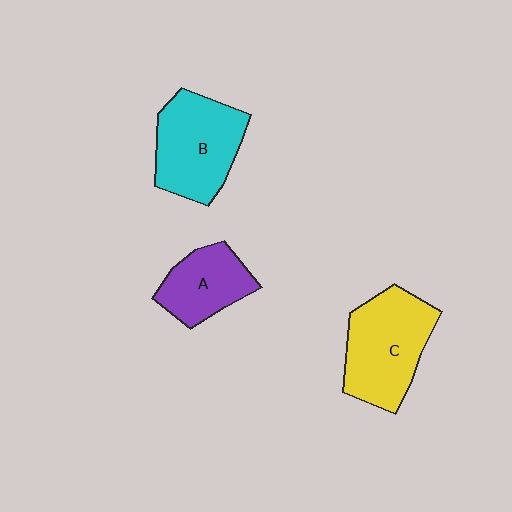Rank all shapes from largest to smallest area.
From largest to smallest: C (yellow), B (cyan), A (purple).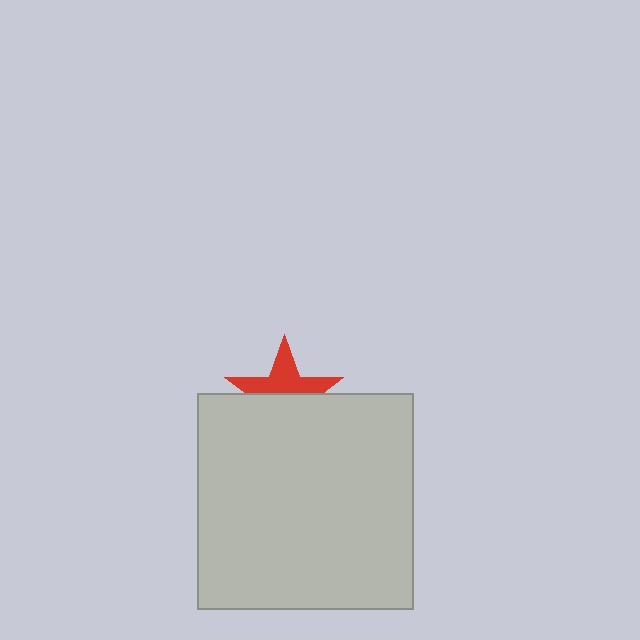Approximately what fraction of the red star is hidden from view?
Roughly 51% of the red star is hidden behind the light gray square.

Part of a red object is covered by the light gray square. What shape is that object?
It is a star.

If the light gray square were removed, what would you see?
You would see the complete red star.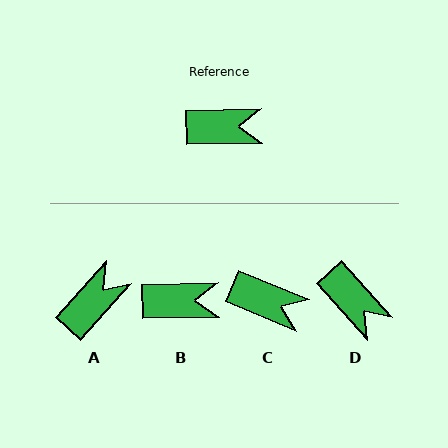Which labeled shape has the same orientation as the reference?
B.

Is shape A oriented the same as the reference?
No, it is off by about 47 degrees.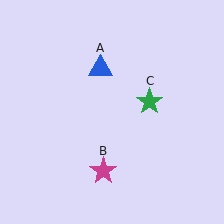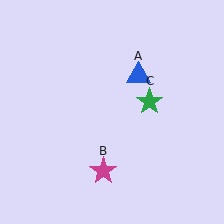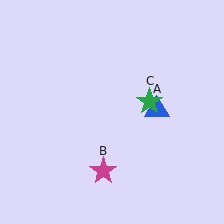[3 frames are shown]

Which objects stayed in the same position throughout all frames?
Magenta star (object B) and green star (object C) remained stationary.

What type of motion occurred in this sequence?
The blue triangle (object A) rotated clockwise around the center of the scene.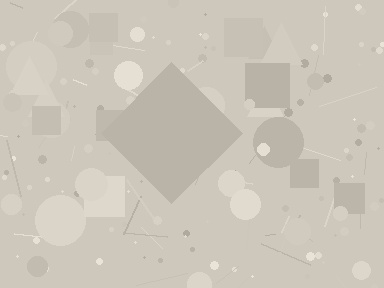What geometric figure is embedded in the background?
A diamond is embedded in the background.